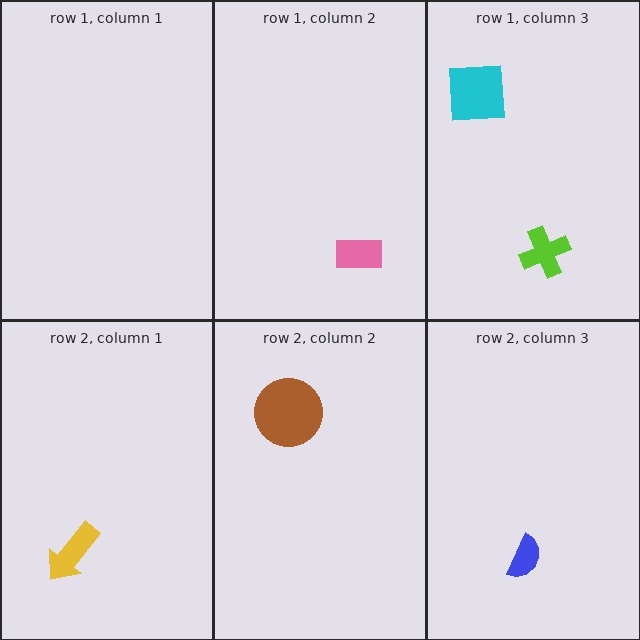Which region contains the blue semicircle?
The row 2, column 3 region.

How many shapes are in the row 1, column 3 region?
2.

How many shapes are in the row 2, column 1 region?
1.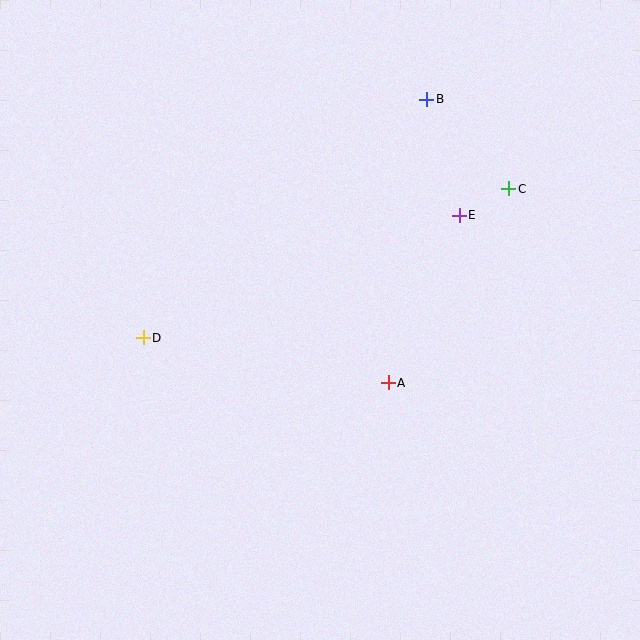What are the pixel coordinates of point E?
Point E is at (459, 215).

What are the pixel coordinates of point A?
Point A is at (388, 383).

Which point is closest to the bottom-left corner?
Point D is closest to the bottom-left corner.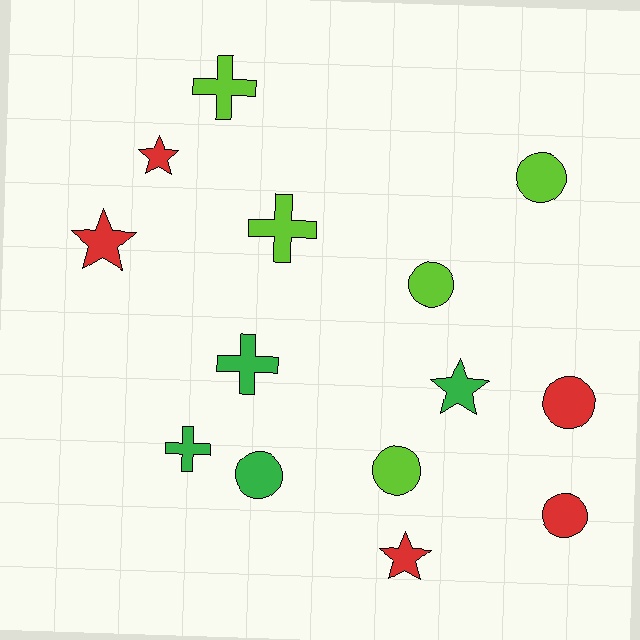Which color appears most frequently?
Lime, with 5 objects.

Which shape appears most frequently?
Circle, with 6 objects.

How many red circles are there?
There are 2 red circles.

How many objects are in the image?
There are 14 objects.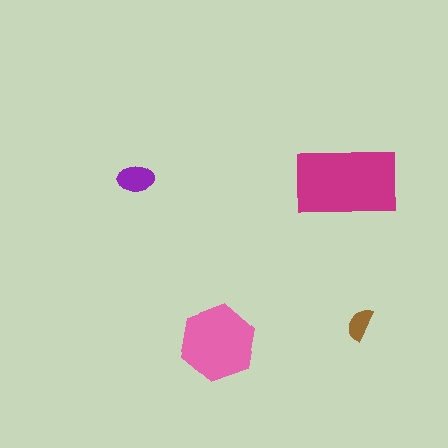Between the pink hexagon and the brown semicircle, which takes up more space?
The pink hexagon.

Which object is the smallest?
The brown semicircle.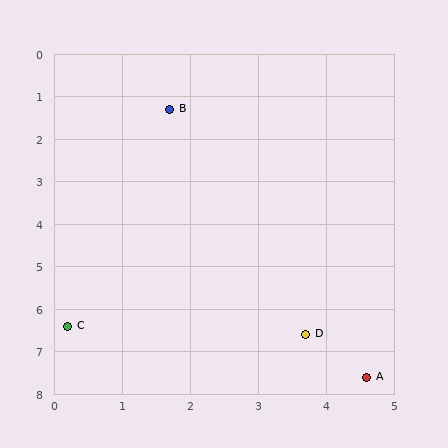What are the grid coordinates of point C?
Point C is at approximately (0.2, 6.4).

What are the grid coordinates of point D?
Point D is at approximately (3.7, 6.6).